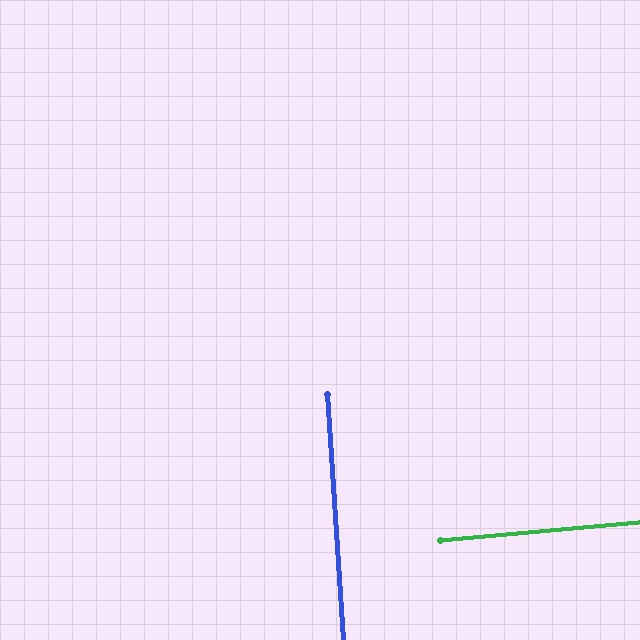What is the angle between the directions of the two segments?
Approximately 88 degrees.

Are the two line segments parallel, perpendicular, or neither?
Perpendicular — they meet at approximately 88°.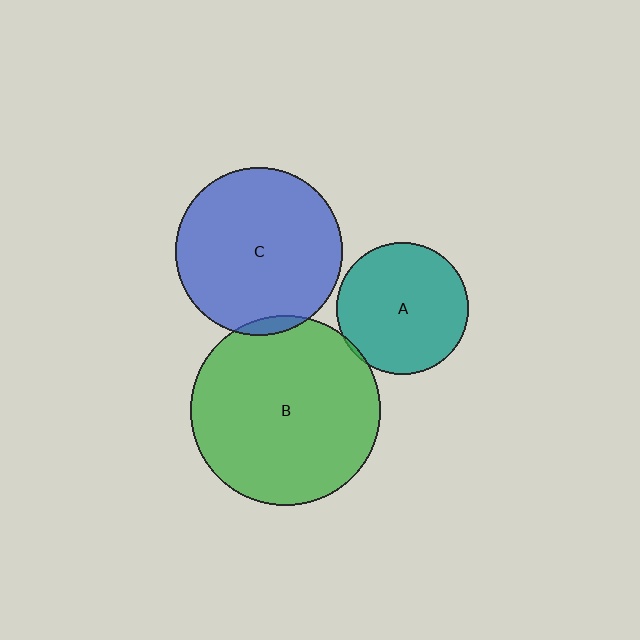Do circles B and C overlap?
Yes.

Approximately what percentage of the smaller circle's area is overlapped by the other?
Approximately 5%.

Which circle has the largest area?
Circle B (green).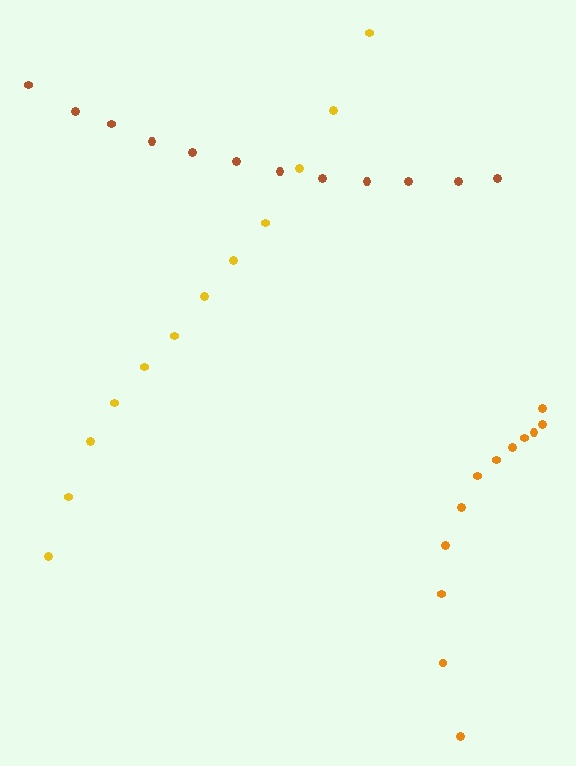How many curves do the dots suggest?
There are 3 distinct paths.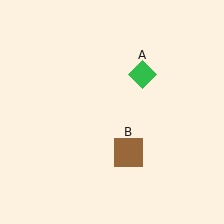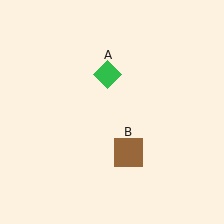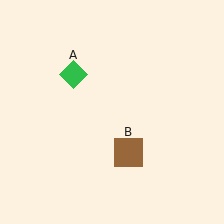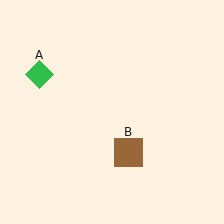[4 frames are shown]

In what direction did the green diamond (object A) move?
The green diamond (object A) moved left.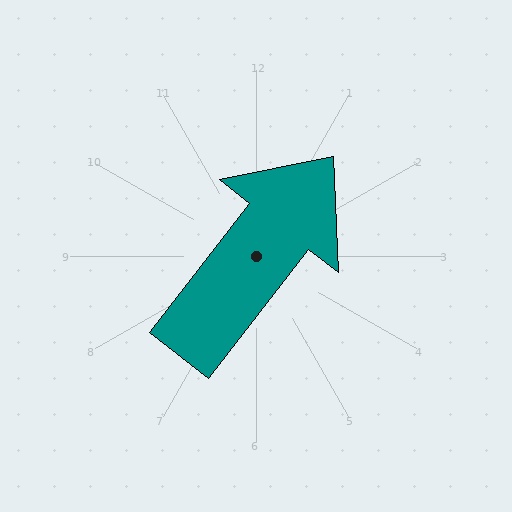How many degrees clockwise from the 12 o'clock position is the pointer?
Approximately 38 degrees.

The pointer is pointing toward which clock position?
Roughly 1 o'clock.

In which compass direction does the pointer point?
Northeast.